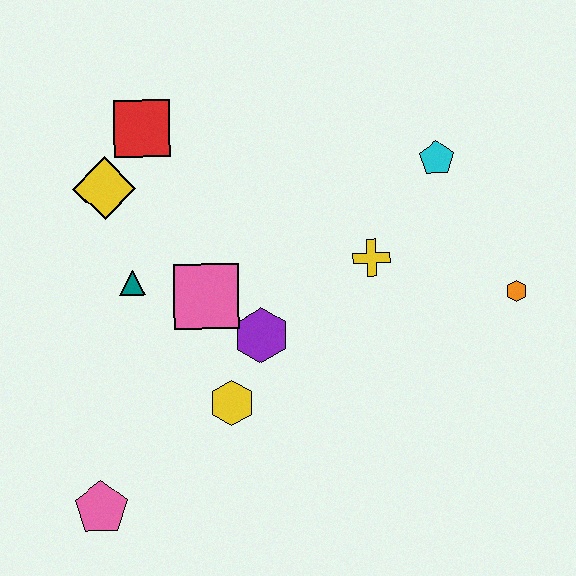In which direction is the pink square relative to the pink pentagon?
The pink square is above the pink pentagon.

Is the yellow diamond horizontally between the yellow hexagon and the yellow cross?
No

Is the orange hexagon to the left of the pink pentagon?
No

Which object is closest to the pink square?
The purple hexagon is closest to the pink square.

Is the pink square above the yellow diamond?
No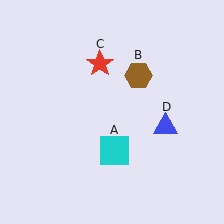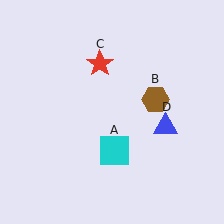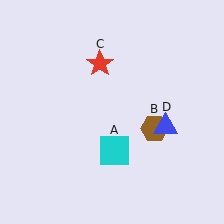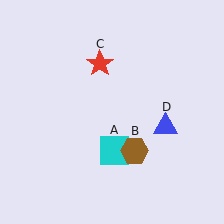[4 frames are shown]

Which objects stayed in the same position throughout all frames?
Cyan square (object A) and red star (object C) and blue triangle (object D) remained stationary.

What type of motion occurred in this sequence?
The brown hexagon (object B) rotated clockwise around the center of the scene.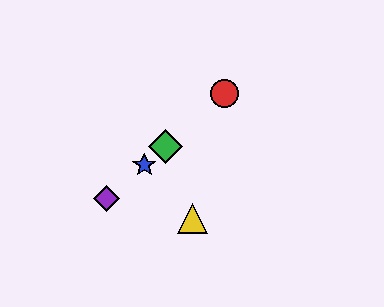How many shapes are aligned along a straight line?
4 shapes (the red circle, the blue star, the green diamond, the purple diamond) are aligned along a straight line.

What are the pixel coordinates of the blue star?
The blue star is at (144, 165).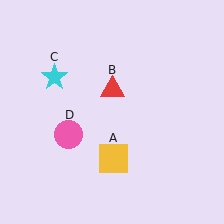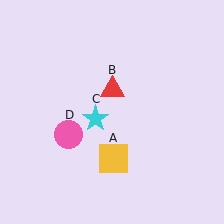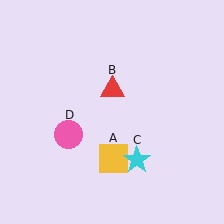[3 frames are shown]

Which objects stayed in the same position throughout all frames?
Yellow square (object A) and red triangle (object B) and pink circle (object D) remained stationary.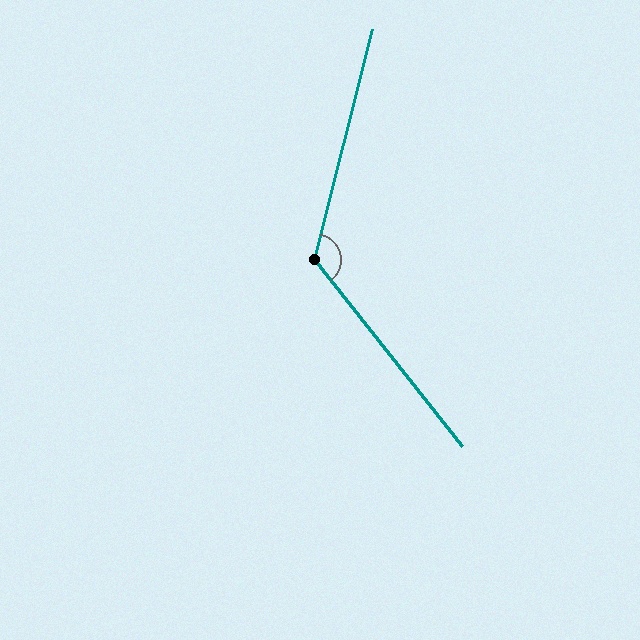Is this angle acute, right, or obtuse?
It is obtuse.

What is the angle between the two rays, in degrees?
Approximately 127 degrees.